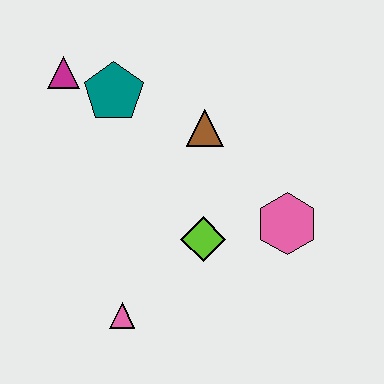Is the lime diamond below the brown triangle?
Yes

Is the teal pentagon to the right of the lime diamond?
No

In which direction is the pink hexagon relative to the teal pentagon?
The pink hexagon is to the right of the teal pentagon.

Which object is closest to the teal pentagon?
The magenta triangle is closest to the teal pentagon.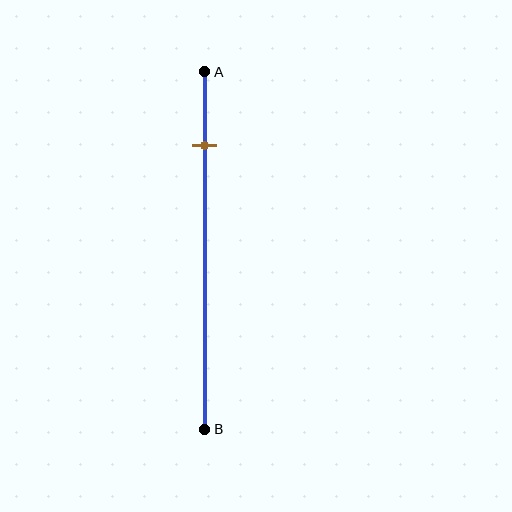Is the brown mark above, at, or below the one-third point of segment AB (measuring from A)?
The brown mark is above the one-third point of segment AB.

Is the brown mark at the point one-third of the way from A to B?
No, the mark is at about 20% from A, not at the 33% one-third point.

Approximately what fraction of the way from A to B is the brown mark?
The brown mark is approximately 20% of the way from A to B.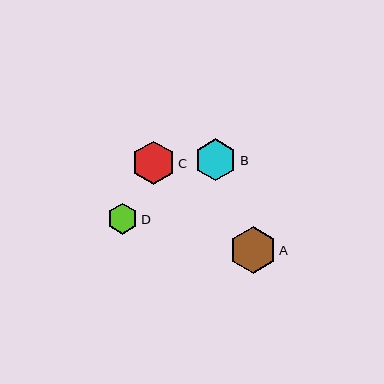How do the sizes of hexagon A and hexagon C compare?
Hexagon A and hexagon C are approximately the same size.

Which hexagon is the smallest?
Hexagon D is the smallest with a size of approximately 31 pixels.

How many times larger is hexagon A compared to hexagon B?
Hexagon A is approximately 1.1 times the size of hexagon B.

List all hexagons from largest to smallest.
From largest to smallest: A, C, B, D.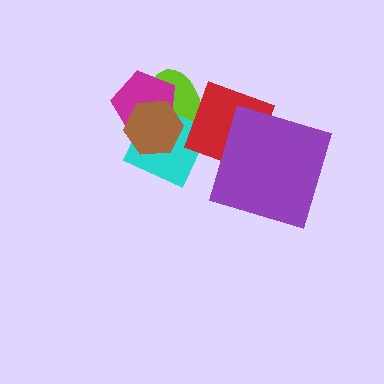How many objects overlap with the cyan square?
3 objects overlap with the cyan square.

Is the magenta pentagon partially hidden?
Yes, it is partially covered by another shape.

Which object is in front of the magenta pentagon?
The brown hexagon is in front of the magenta pentagon.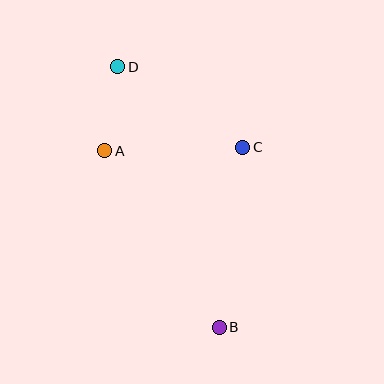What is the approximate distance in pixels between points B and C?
The distance between B and C is approximately 181 pixels.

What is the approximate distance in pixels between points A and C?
The distance between A and C is approximately 138 pixels.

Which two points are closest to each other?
Points A and D are closest to each other.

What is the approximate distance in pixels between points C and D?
The distance between C and D is approximately 149 pixels.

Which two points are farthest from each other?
Points B and D are farthest from each other.